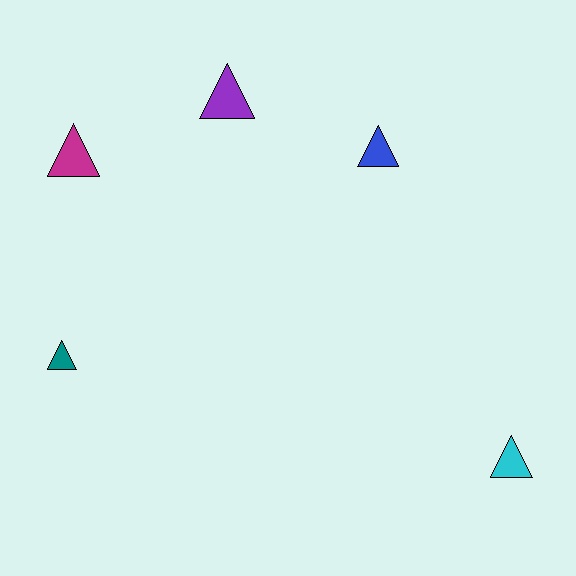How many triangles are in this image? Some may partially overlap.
There are 5 triangles.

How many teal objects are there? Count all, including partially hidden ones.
There is 1 teal object.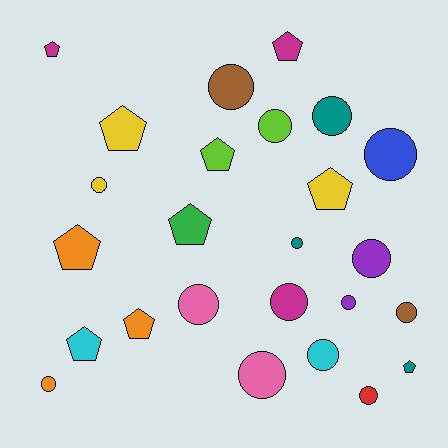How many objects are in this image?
There are 25 objects.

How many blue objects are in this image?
There is 1 blue object.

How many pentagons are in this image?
There are 10 pentagons.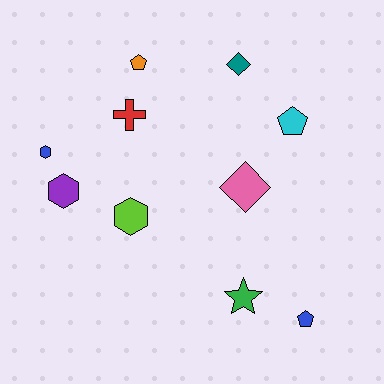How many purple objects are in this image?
There is 1 purple object.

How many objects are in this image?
There are 10 objects.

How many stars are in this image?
There is 1 star.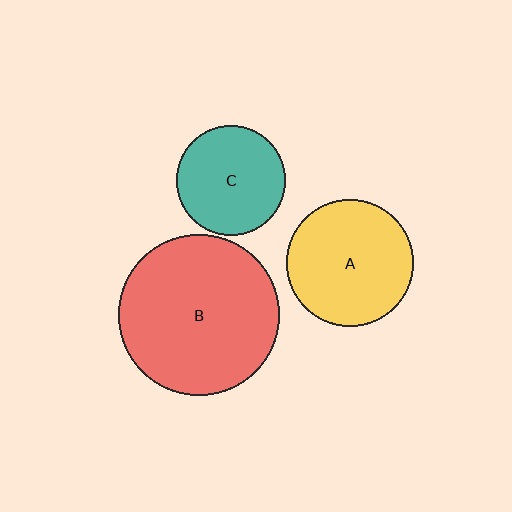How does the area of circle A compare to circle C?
Approximately 1.4 times.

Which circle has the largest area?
Circle B (red).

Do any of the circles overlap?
No, none of the circles overlap.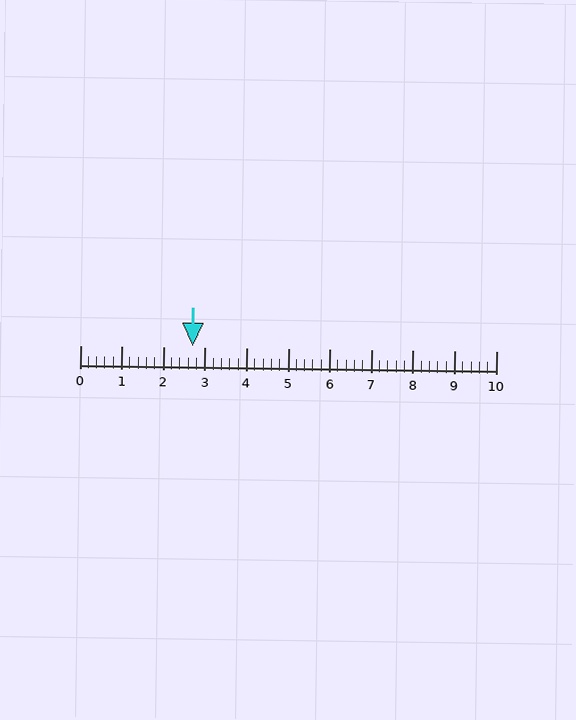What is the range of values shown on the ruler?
The ruler shows values from 0 to 10.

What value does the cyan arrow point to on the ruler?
The cyan arrow points to approximately 2.7.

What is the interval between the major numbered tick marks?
The major tick marks are spaced 1 units apart.